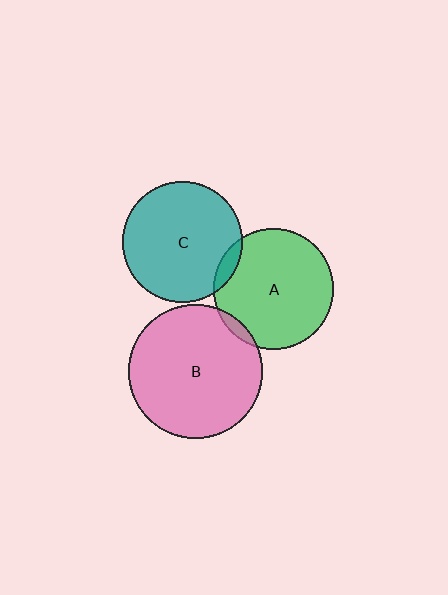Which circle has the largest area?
Circle B (pink).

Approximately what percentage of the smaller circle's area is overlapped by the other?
Approximately 5%.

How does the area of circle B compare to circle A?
Approximately 1.2 times.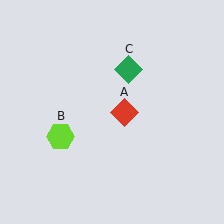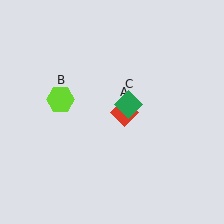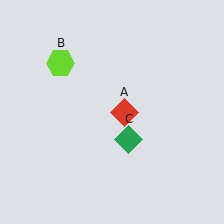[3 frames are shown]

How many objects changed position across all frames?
2 objects changed position: lime hexagon (object B), green diamond (object C).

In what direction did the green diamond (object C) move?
The green diamond (object C) moved down.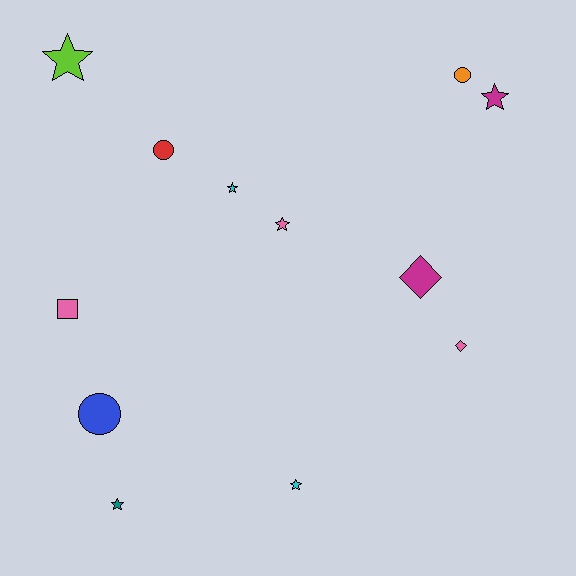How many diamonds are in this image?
There are 2 diamonds.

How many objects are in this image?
There are 12 objects.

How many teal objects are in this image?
There is 1 teal object.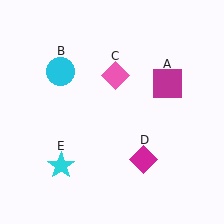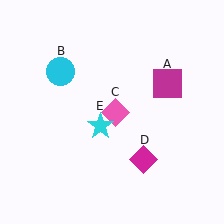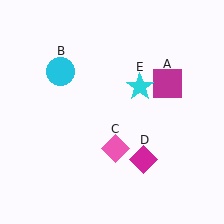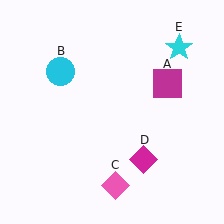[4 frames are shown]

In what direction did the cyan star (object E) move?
The cyan star (object E) moved up and to the right.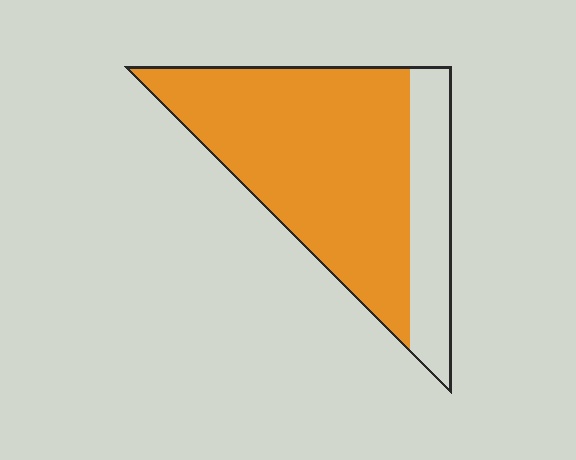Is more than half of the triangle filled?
Yes.